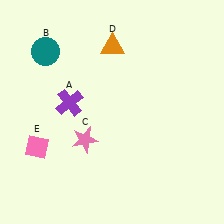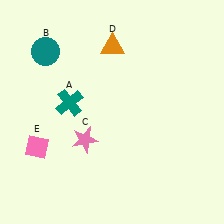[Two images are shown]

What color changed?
The cross (A) changed from purple in Image 1 to teal in Image 2.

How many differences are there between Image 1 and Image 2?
There is 1 difference between the two images.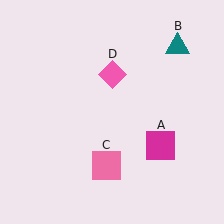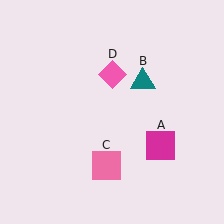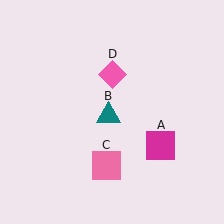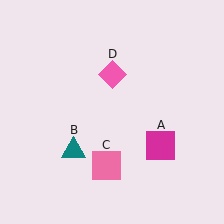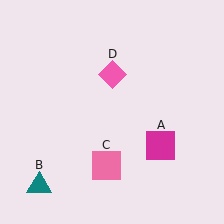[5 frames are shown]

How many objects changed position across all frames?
1 object changed position: teal triangle (object B).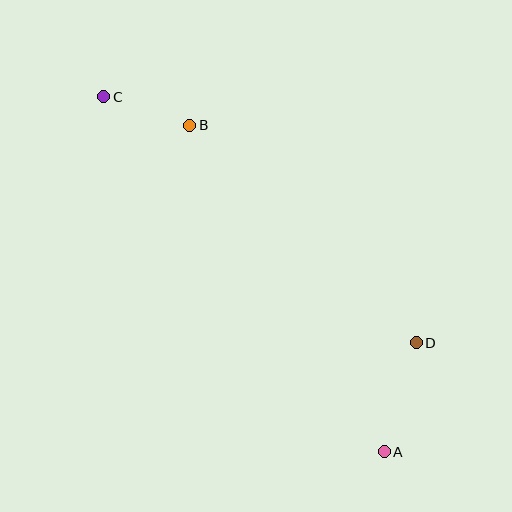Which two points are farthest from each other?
Points A and C are farthest from each other.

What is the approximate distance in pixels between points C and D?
The distance between C and D is approximately 397 pixels.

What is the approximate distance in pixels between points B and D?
The distance between B and D is approximately 314 pixels.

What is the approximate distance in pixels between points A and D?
The distance between A and D is approximately 114 pixels.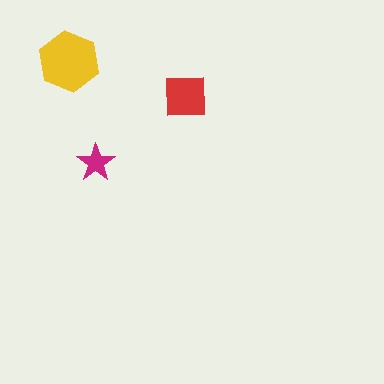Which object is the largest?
The yellow hexagon.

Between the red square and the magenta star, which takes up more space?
The red square.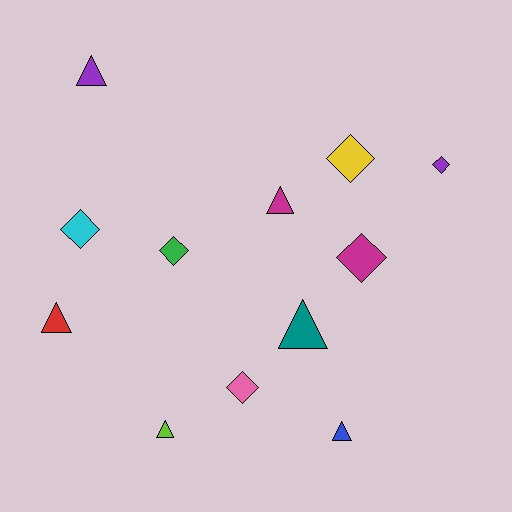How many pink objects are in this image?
There is 1 pink object.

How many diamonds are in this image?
There are 6 diamonds.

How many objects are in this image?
There are 12 objects.